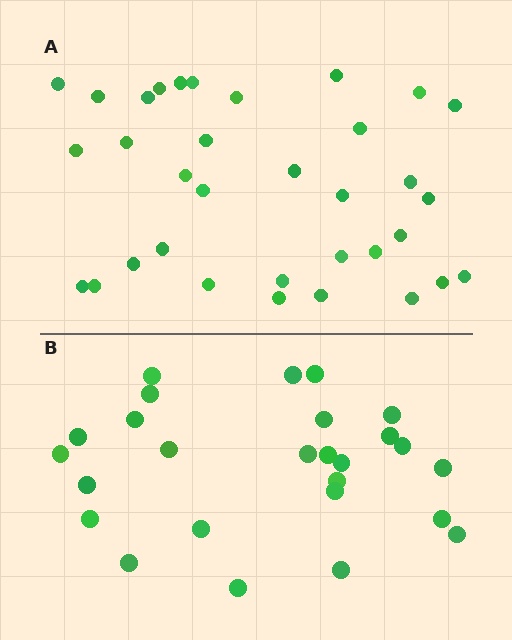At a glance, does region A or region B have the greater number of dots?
Region A (the top region) has more dots.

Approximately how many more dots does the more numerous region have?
Region A has roughly 8 or so more dots than region B.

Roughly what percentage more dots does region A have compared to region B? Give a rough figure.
About 30% more.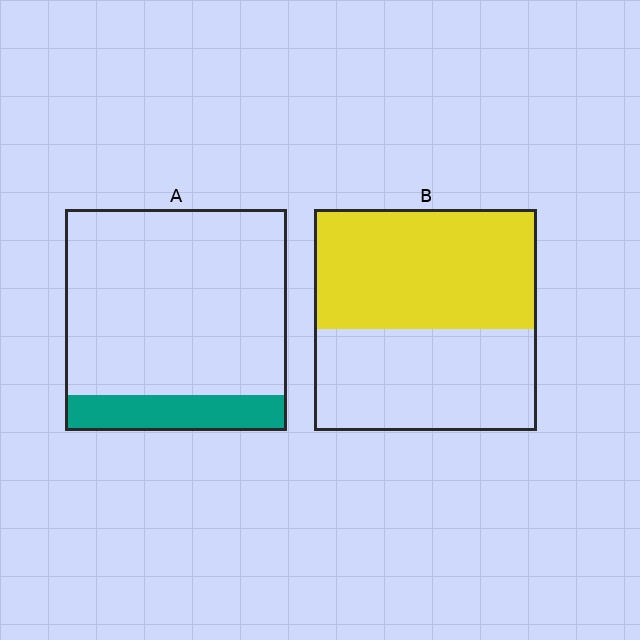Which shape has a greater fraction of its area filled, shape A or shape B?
Shape B.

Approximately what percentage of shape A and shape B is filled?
A is approximately 15% and B is approximately 55%.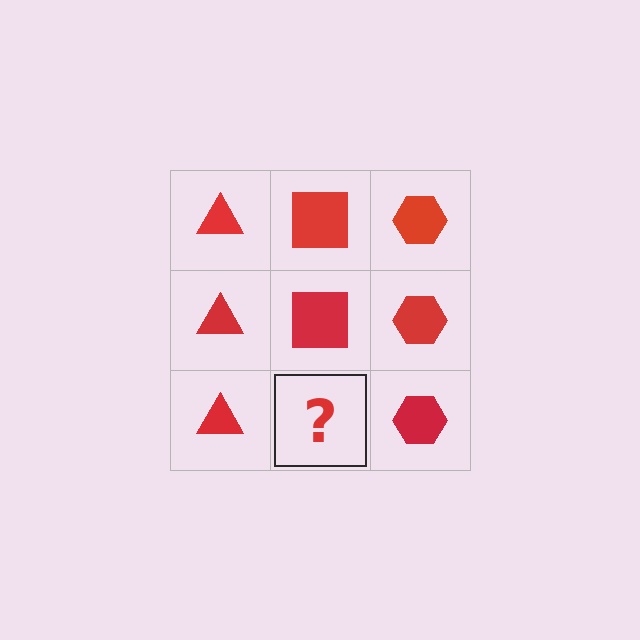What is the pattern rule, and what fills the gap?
The rule is that each column has a consistent shape. The gap should be filled with a red square.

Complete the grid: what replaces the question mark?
The question mark should be replaced with a red square.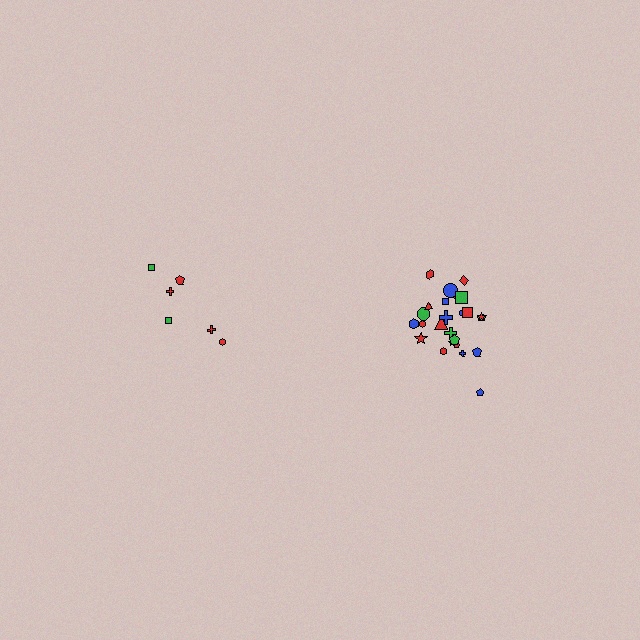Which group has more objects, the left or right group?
The right group.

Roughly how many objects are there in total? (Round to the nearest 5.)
Roughly 30 objects in total.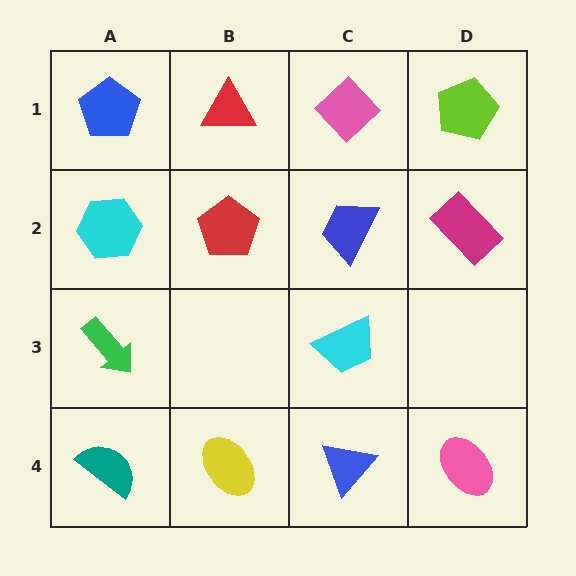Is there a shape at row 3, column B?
No, that cell is empty.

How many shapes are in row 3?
2 shapes.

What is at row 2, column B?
A red pentagon.